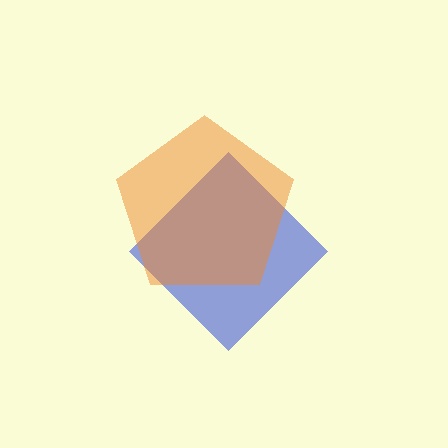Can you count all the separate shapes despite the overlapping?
Yes, there are 2 separate shapes.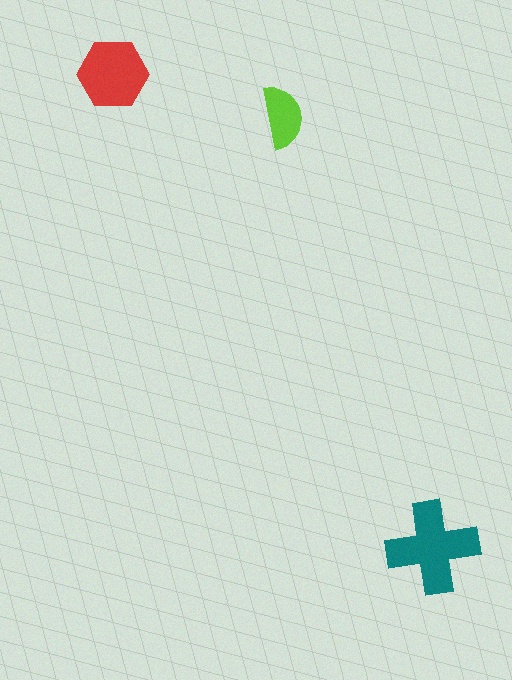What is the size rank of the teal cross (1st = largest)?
1st.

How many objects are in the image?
There are 3 objects in the image.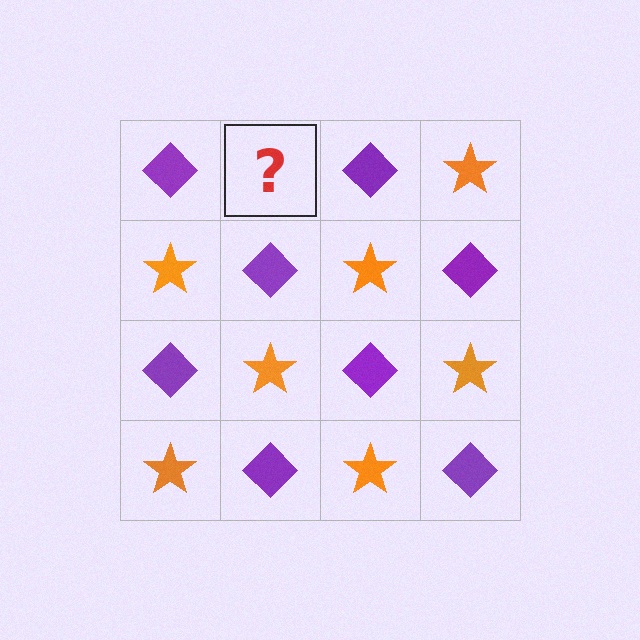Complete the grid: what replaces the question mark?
The question mark should be replaced with an orange star.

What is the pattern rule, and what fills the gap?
The rule is that it alternates purple diamond and orange star in a checkerboard pattern. The gap should be filled with an orange star.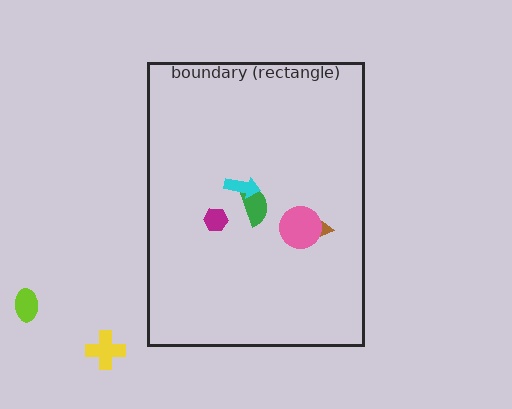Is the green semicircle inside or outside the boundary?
Inside.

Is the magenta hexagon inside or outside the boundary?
Inside.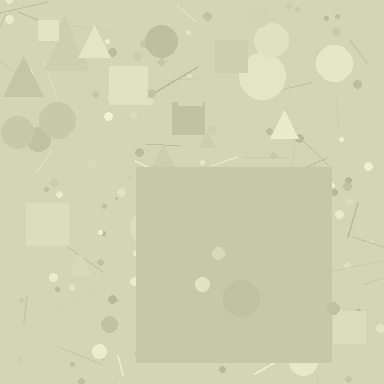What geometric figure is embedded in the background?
A square is embedded in the background.